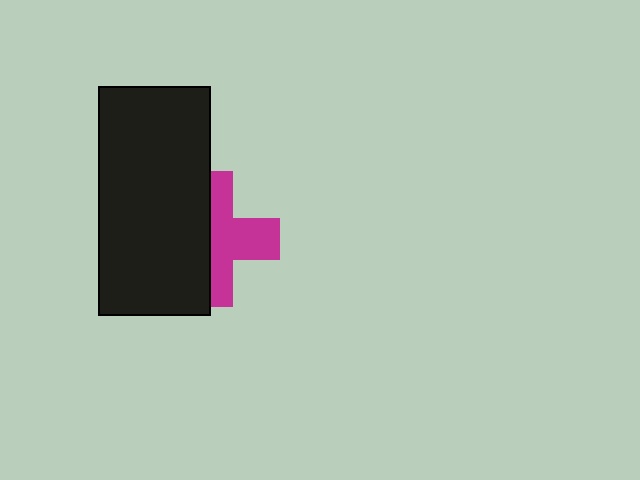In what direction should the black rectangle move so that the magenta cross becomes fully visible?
The black rectangle should move left. That is the shortest direction to clear the overlap and leave the magenta cross fully visible.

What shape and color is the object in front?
The object in front is a black rectangle.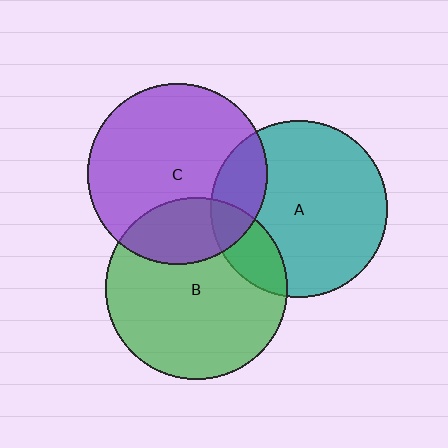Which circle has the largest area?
Circle B (green).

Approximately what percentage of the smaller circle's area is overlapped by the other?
Approximately 20%.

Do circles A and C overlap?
Yes.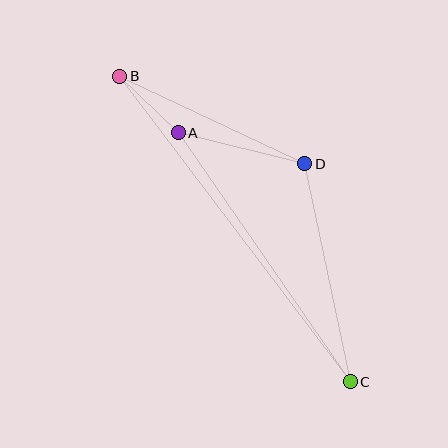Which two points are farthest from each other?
Points B and C are farthest from each other.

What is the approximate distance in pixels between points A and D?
The distance between A and D is approximately 130 pixels.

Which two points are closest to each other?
Points A and B are closest to each other.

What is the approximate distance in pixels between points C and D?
The distance between C and D is approximately 223 pixels.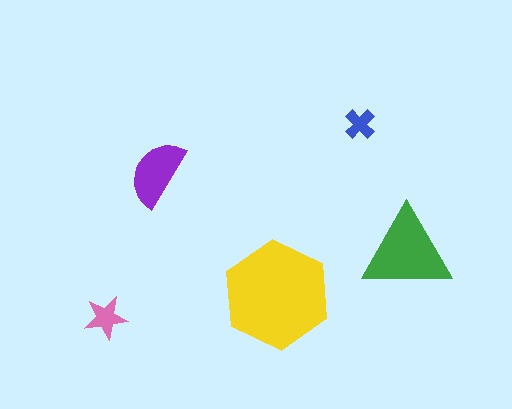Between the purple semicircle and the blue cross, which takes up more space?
The purple semicircle.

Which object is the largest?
The yellow hexagon.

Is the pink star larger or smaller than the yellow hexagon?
Smaller.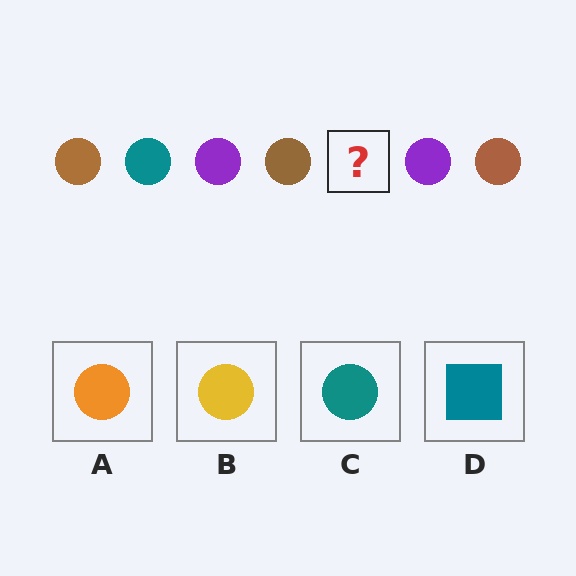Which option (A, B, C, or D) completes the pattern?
C.